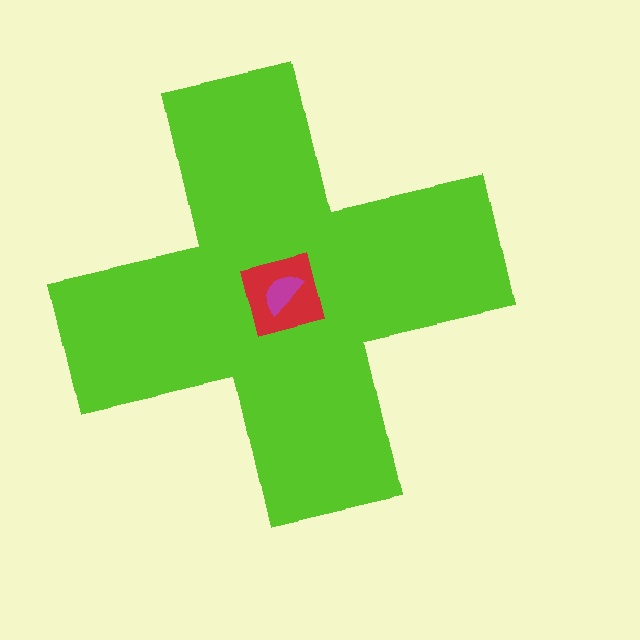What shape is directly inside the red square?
The magenta semicircle.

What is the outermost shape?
The lime cross.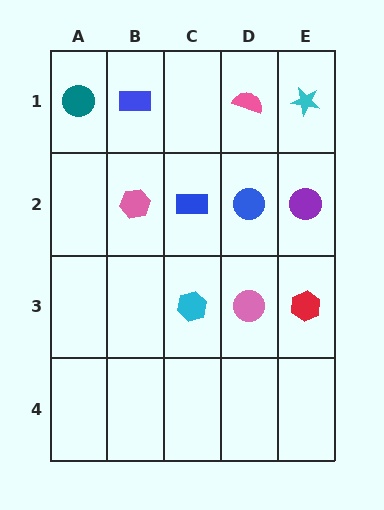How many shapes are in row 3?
3 shapes.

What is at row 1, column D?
A pink semicircle.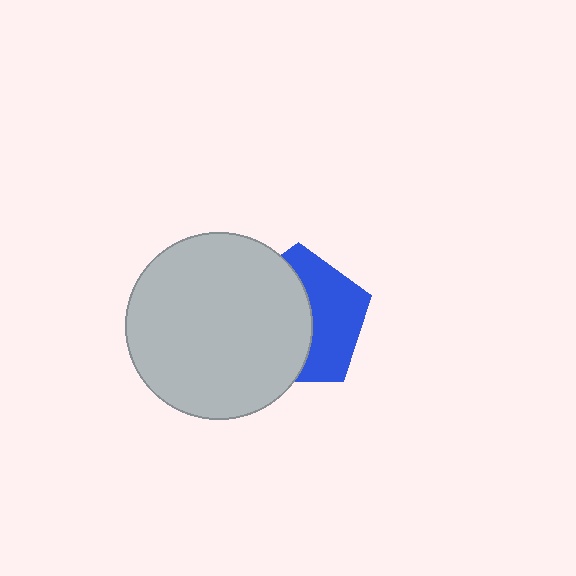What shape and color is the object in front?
The object in front is a light gray circle.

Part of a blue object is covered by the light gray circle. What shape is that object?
It is a pentagon.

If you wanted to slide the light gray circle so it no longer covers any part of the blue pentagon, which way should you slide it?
Slide it left — that is the most direct way to separate the two shapes.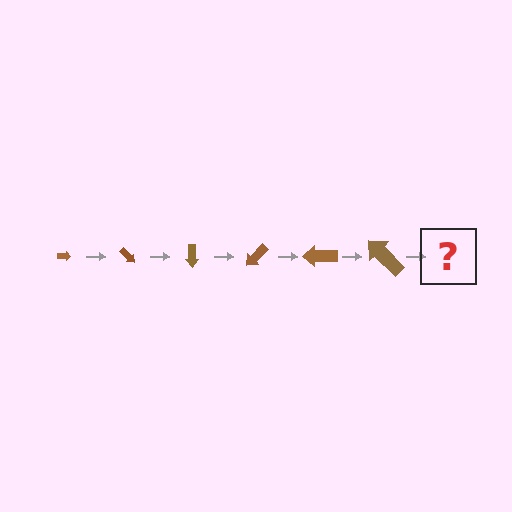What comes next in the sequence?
The next element should be an arrow, larger than the previous one and rotated 270 degrees from the start.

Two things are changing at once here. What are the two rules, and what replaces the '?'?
The two rules are that the arrow grows larger each step and it rotates 45 degrees each step. The '?' should be an arrow, larger than the previous one and rotated 270 degrees from the start.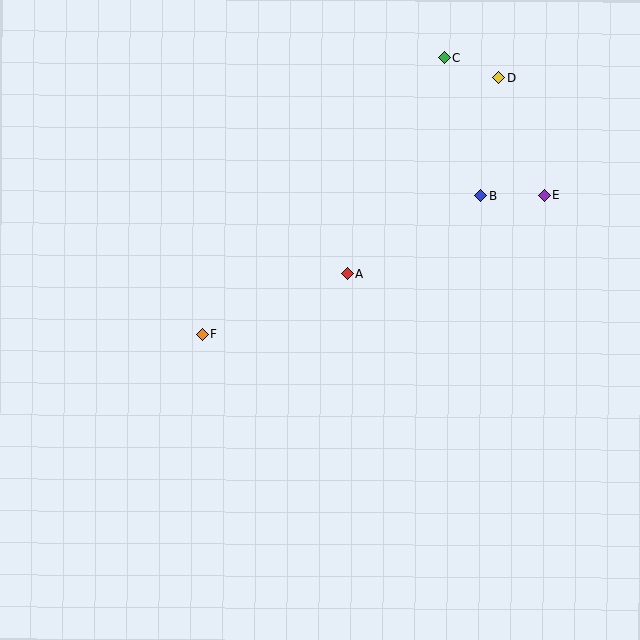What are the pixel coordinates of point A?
Point A is at (347, 274).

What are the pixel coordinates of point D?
Point D is at (499, 78).